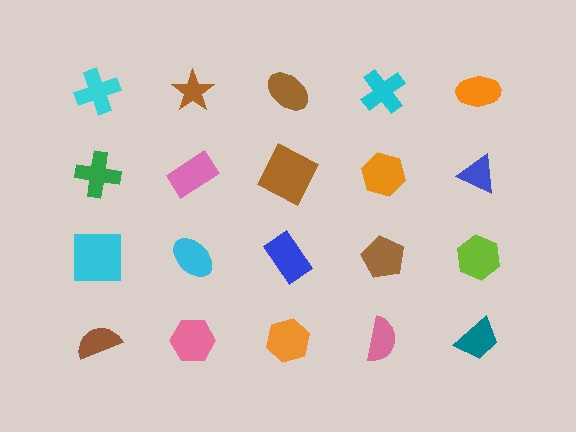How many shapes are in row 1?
5 shapes.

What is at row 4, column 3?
An orange hexagon.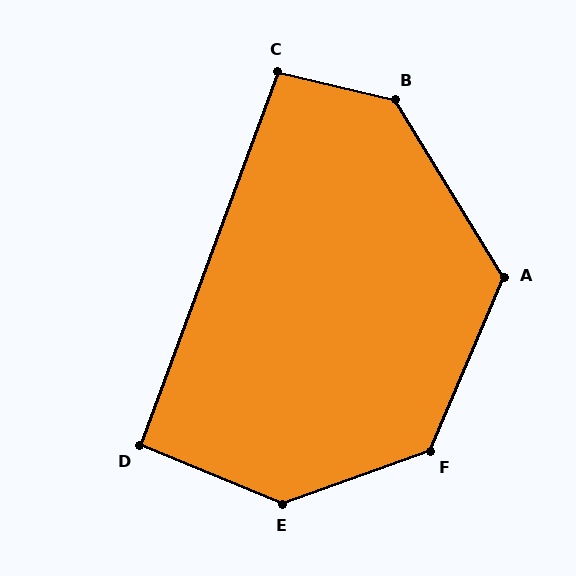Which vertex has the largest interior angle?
E, at approximately 138 degrees.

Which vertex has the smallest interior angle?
D, at approximately 92 degrees.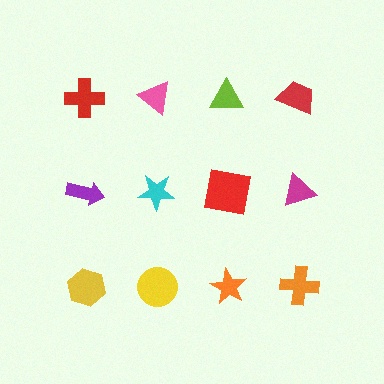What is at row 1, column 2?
A pink triangle.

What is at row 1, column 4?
A red trapezoid.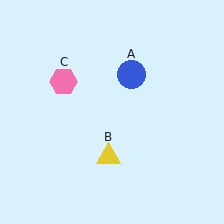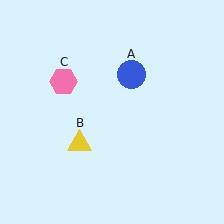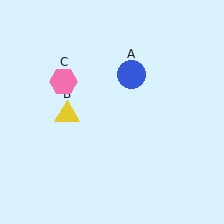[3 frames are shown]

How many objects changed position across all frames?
1 object changed position: yellow triangle (object B).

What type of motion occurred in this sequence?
The yellow triangle (object B) rotated clockwise around the center of the scene.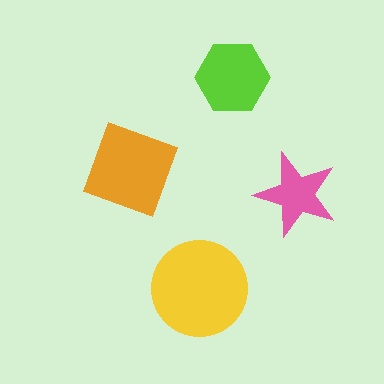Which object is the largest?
The yellow circle.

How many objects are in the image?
There are 4 objects in the image.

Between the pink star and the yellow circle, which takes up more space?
The yellow circle.